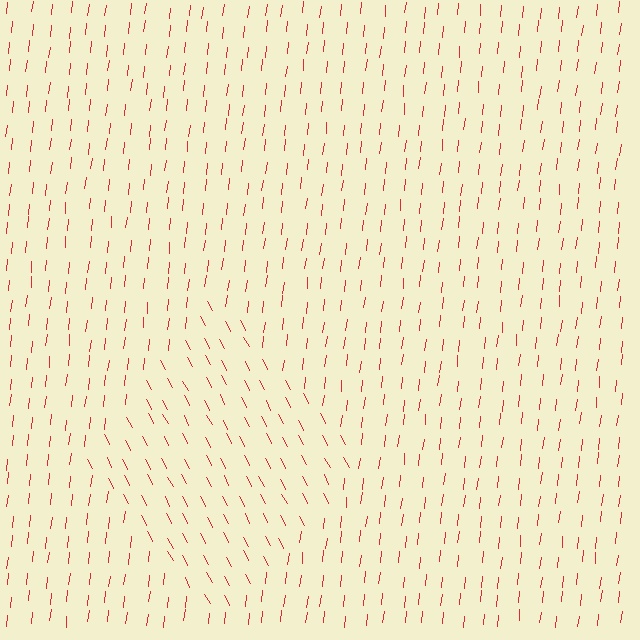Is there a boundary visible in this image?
Yes, there is a texture boundary formed by a change in line orientation.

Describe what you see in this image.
The image is filled with small red line segments. A diamond region in the image has lines oriented differently from the surrounding lines, creating a visible texture boundary.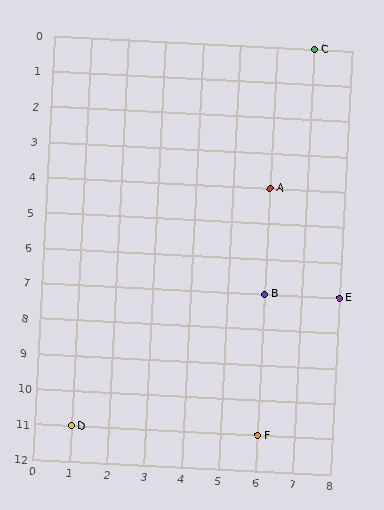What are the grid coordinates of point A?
Point A is at grid coordinates (6, 4).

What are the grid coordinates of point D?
Point D is at grid coordinates (1, 11).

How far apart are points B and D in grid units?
Points B and D are 5 columns and 4 rows apart (about 6.4 grid units diagonally).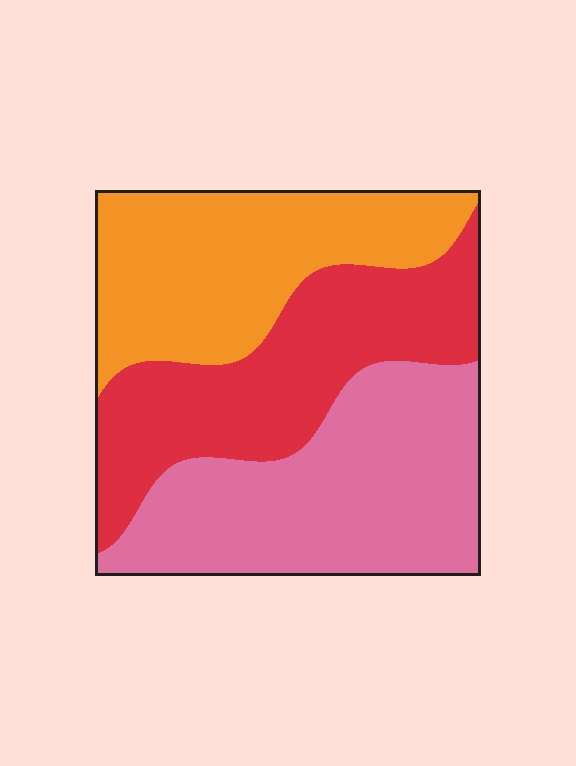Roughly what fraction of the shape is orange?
Orange covers 31% of the shape.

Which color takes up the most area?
Pink, at roughly 35%.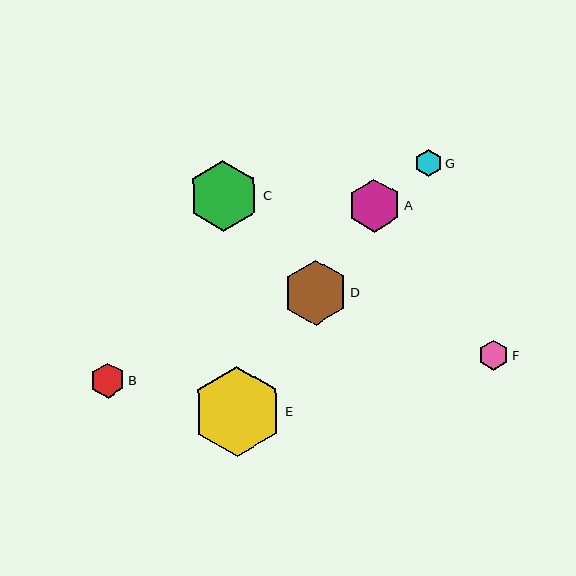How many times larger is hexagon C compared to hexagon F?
Hexagon C is approximately 2.4 times the size of hexagon F.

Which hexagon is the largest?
Hexagon E is the largest with a size of approximately 90 pixels.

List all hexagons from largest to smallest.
From largest to smallest: E, C, D, A, B, F, G.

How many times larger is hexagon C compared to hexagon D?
Hexagon C is approximately 1.1 times the size of hexagon D.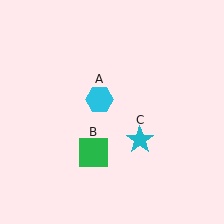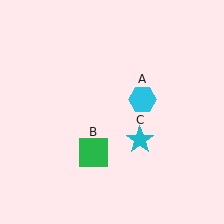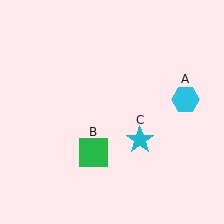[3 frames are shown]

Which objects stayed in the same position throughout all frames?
Green square (object B) and cyan star (object C) remained stationary.